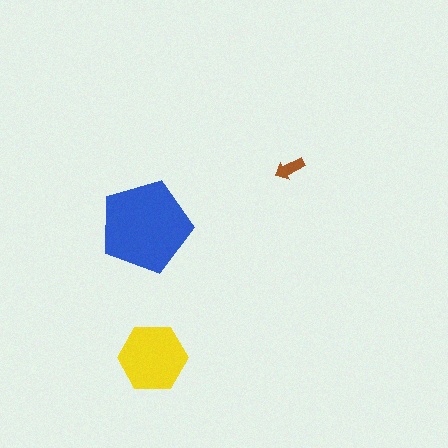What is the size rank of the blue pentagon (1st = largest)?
1st.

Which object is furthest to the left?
The blue pentagon is leftmost.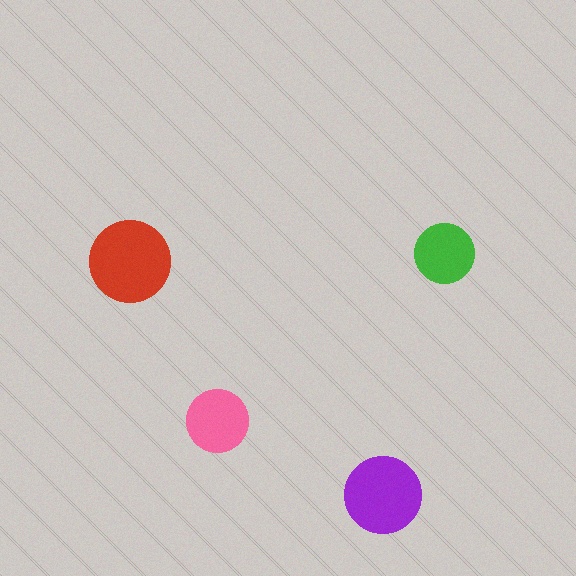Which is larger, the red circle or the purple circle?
The red one.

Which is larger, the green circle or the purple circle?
The purple one.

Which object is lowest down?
The purple circle is bottommost.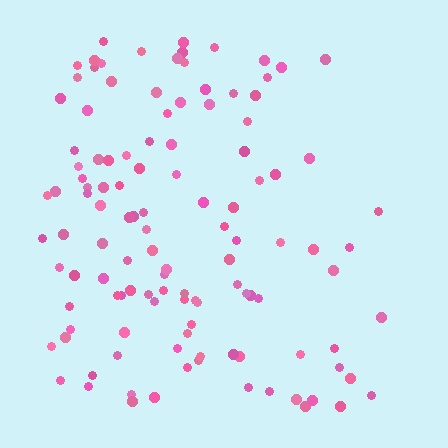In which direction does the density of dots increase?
From right to left, with the left side densest.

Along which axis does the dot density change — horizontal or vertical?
Horizontal.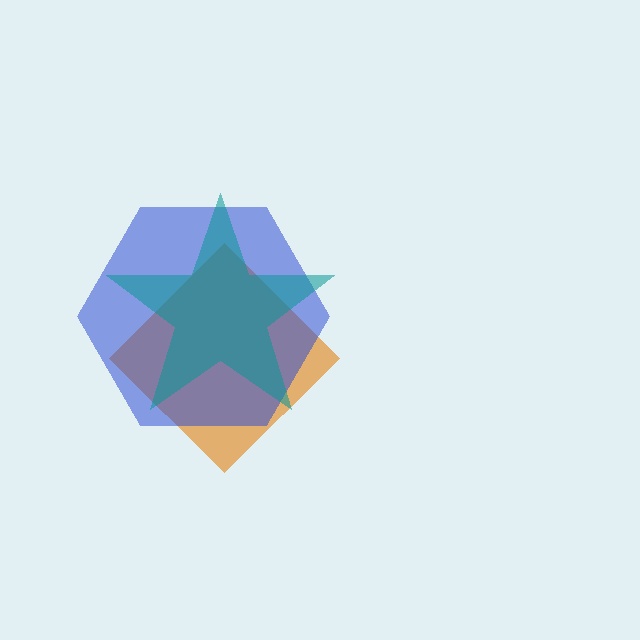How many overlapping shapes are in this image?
There are 3 overlapping shapes in the image.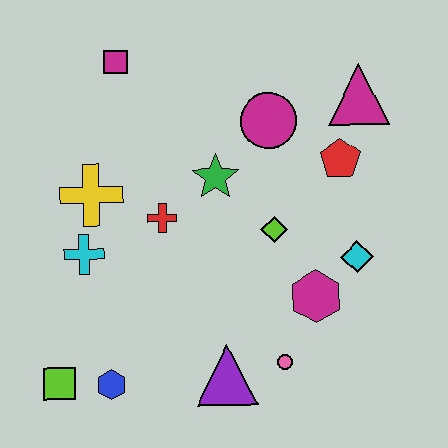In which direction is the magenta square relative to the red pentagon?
The magenta square is to the left of the red pentagon.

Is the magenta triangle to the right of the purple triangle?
Yes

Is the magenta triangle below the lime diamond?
No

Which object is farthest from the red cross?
The magenta triangle is farthest from the red cross.